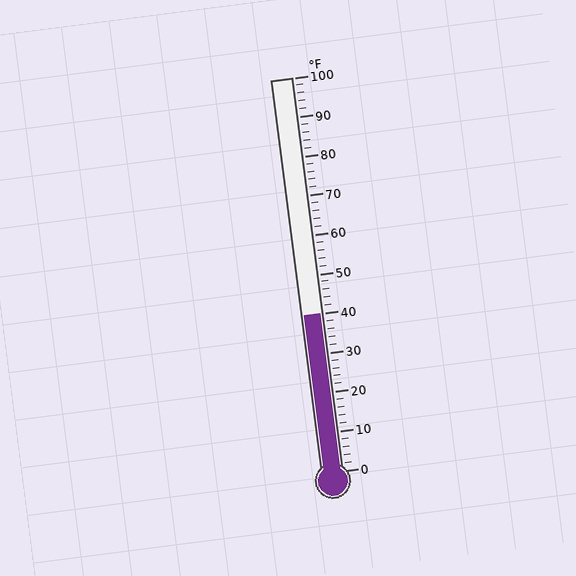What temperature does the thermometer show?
The thermometer shows approximately 40°F.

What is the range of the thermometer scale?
The thermometer scale ranges from 0°F to 100°F.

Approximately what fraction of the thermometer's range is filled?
The thermometer is filled to approximately 40% of its range.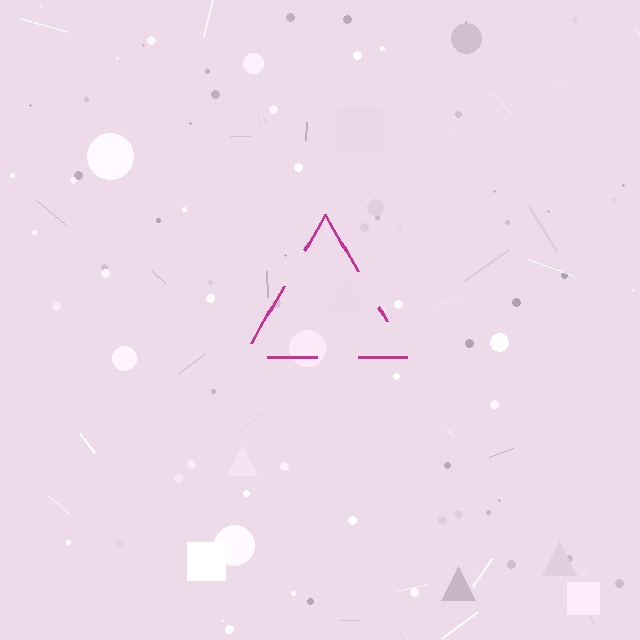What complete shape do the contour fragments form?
The contour fragments form a triangle.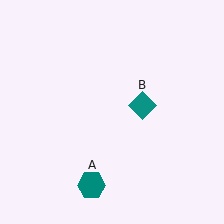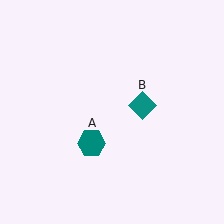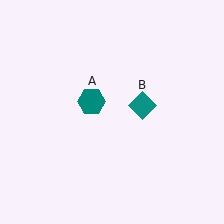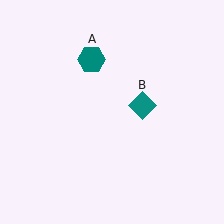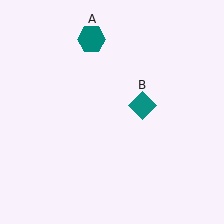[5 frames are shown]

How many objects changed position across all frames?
1 object changed position: teal hexagon (object A).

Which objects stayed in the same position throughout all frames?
Teal diamond (object B) remained stationary.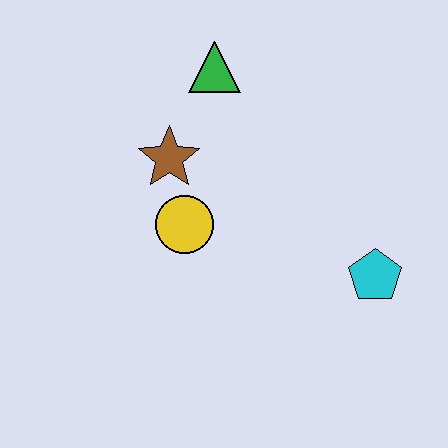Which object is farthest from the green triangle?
The cyan pentagon is farthest from the green triangle.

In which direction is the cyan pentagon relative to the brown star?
The cyan pentagon is to the right of the brown star.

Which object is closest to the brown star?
The yellow circle is closest to the brown star.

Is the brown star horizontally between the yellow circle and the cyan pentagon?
No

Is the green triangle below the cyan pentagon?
No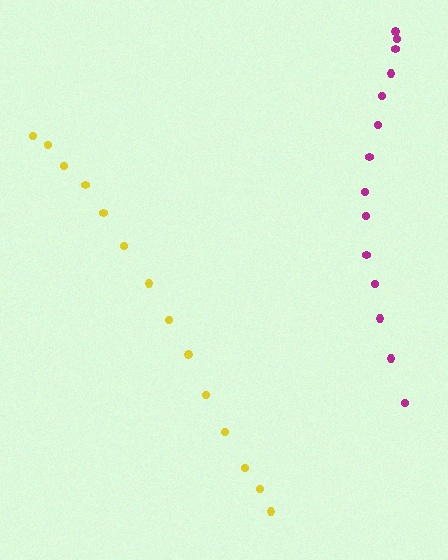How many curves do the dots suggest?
There are 2 distinct paths.